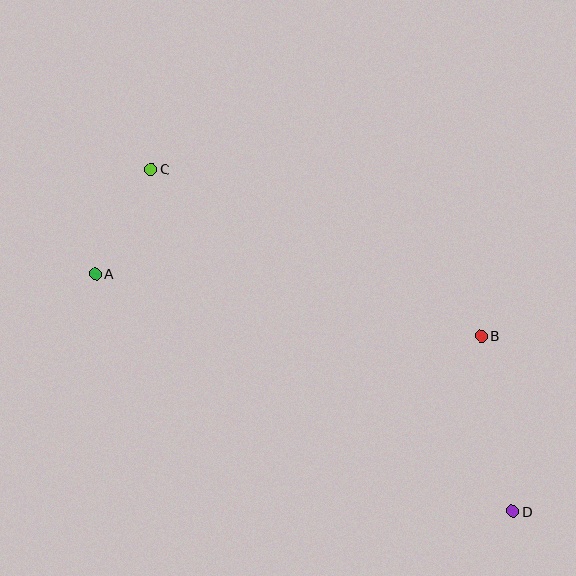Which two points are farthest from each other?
Points C and D are farthest from each other.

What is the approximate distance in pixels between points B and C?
The distance between B and C is approximately 369 pixels.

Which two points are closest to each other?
Points A and C are closest to each other.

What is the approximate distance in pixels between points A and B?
The distance between A and B is approximately 390 pixels.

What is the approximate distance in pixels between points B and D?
The distance between B and D is approximately 179 pixels.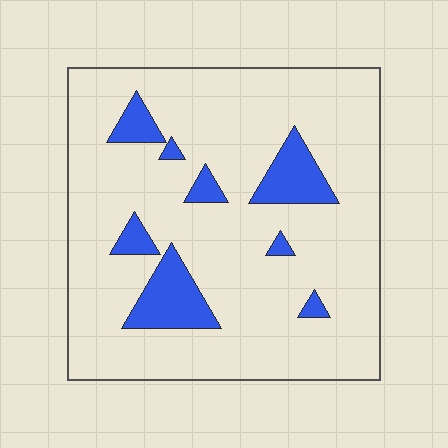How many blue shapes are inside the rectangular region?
8.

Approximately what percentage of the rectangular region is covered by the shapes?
Approximately 15%.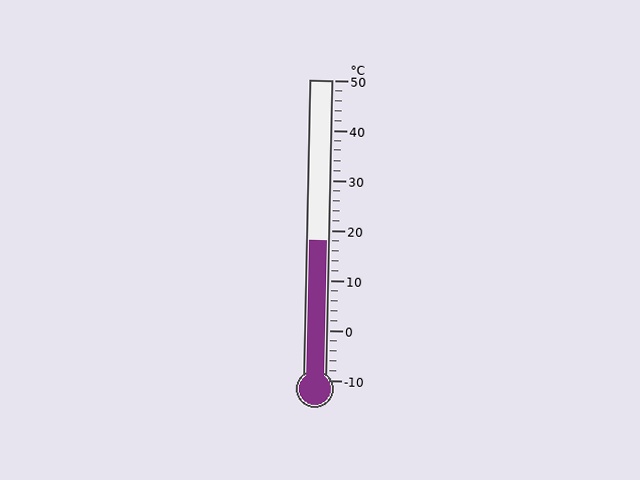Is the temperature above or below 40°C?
The temperature is below 40°C.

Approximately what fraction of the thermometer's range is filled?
The thermometer is filled to approximately 45% of its range.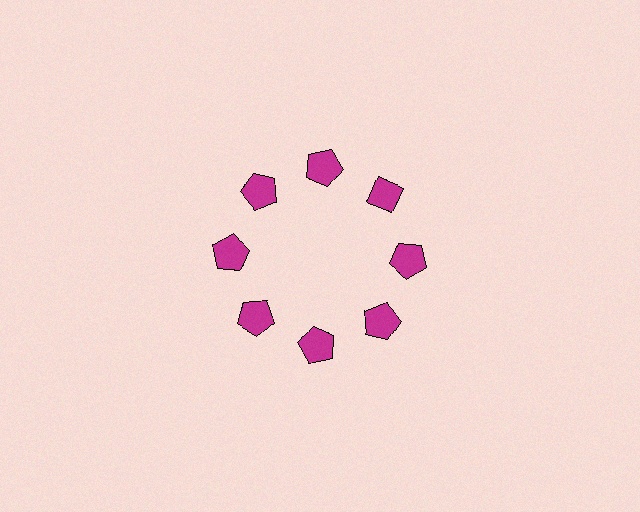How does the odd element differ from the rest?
It has a different shape: diamond instead of pentagon.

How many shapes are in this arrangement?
There are 8 shapes arranged in a ring pattern.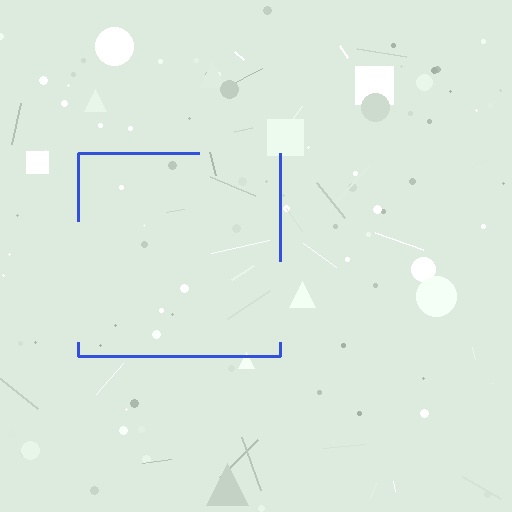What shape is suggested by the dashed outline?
The dashed outline suggests a square.